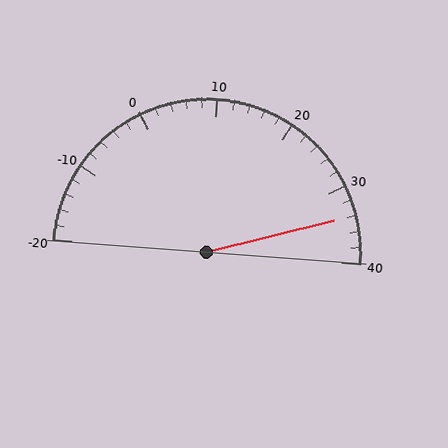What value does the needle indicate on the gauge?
The needle indicates approximately 34.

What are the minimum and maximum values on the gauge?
The gauge ranges from -20 to 40.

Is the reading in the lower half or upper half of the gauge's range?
The reading is in the upper half of the range (-20 to 40).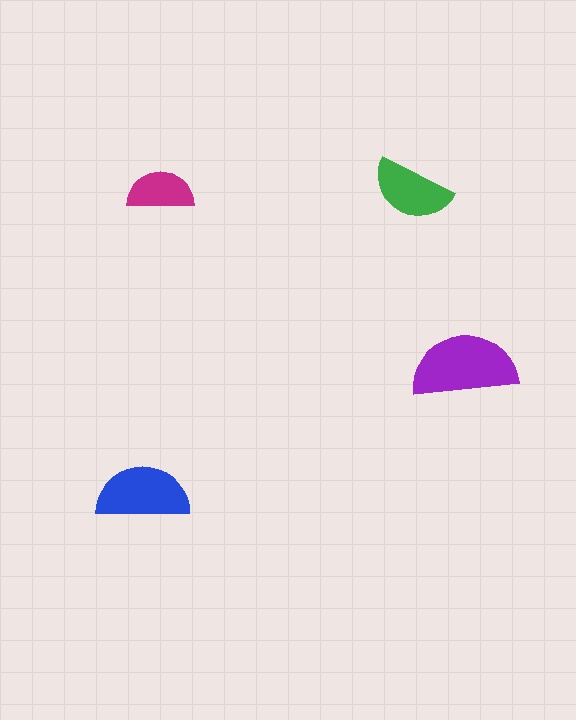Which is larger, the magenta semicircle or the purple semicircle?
The purple one.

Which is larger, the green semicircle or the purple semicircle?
The purple one.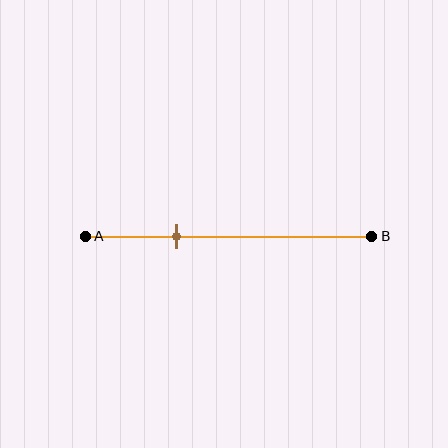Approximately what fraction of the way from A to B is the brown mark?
The brown mark is approximately 30% of the way from A to B.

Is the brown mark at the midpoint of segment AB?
No, the mark is at about 30% from A, not at the 50% midpoint.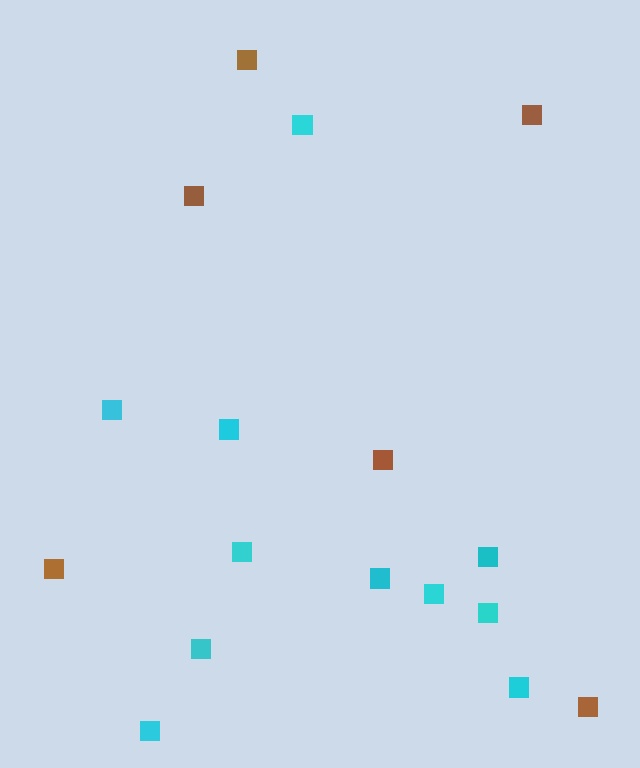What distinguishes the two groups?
There are 2 groups: one group of cyan squares (11) and one group of brown squares (6).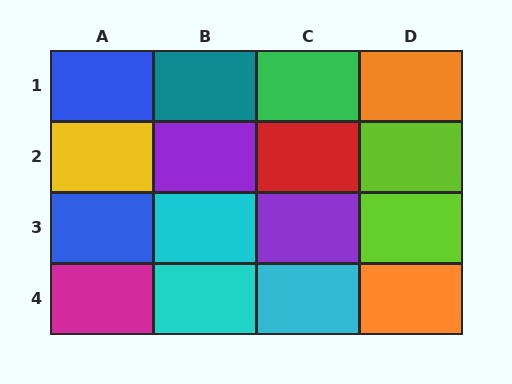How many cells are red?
1 cell is red.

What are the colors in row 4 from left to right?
Magenta, cyan, cyan, orange.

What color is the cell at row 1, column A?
Blue.